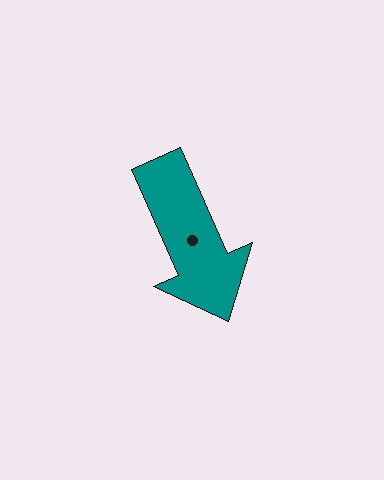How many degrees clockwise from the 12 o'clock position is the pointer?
Approximately 156 degrees.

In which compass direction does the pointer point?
Southeast.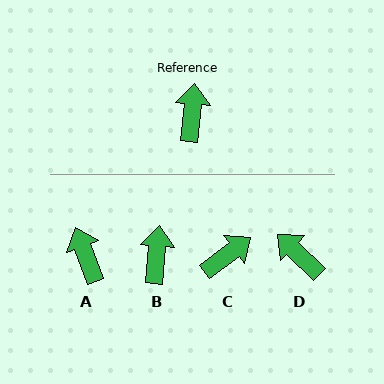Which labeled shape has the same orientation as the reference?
B.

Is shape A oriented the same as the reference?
No, it is off by about 26 degrees.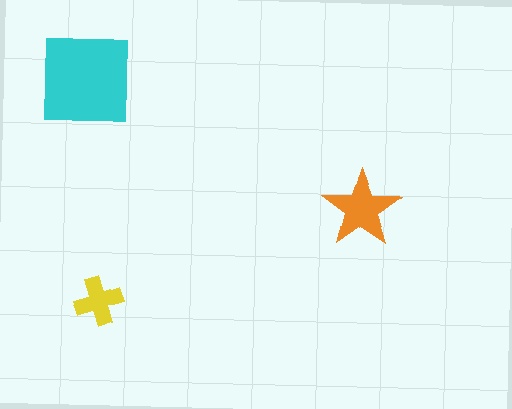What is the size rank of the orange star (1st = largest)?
2nd.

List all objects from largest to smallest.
The cyan square, the orange star, the yellow cross.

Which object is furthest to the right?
The orange star is rightmost.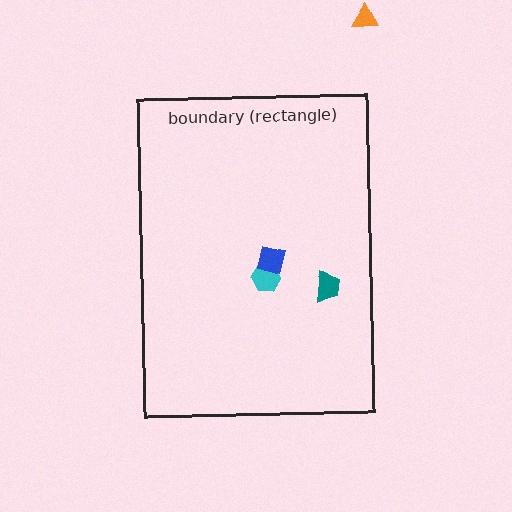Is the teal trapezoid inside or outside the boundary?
Inside.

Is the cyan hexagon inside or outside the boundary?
Inside.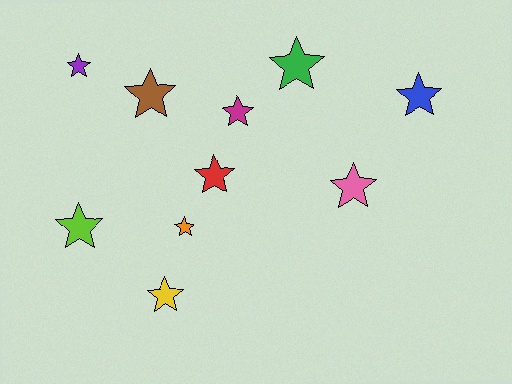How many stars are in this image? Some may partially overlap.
There are 10 stars.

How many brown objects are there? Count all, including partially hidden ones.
There is 1 brown object.